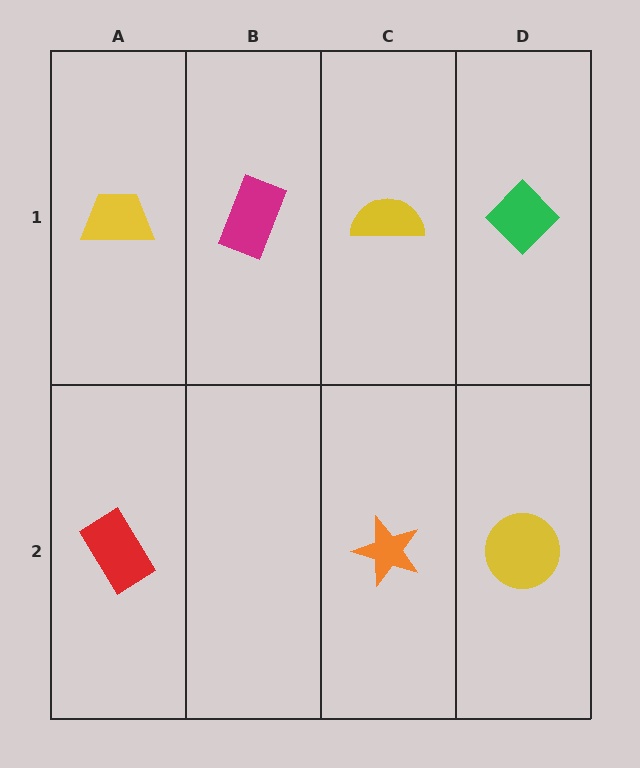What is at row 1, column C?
A yellow semicircle.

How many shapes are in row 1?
4 shapes.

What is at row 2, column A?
A red rectangle.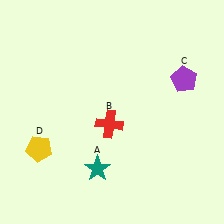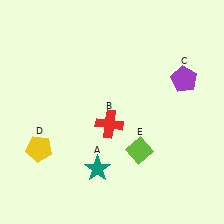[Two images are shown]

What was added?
A lime diamond (E) was added in Image 2.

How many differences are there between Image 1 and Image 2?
There is 1 difference between the two images.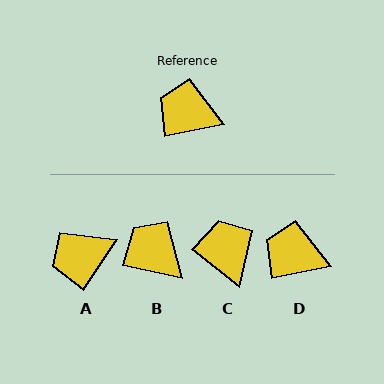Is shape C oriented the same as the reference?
No, it is off by about 50 degrees.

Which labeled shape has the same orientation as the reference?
D.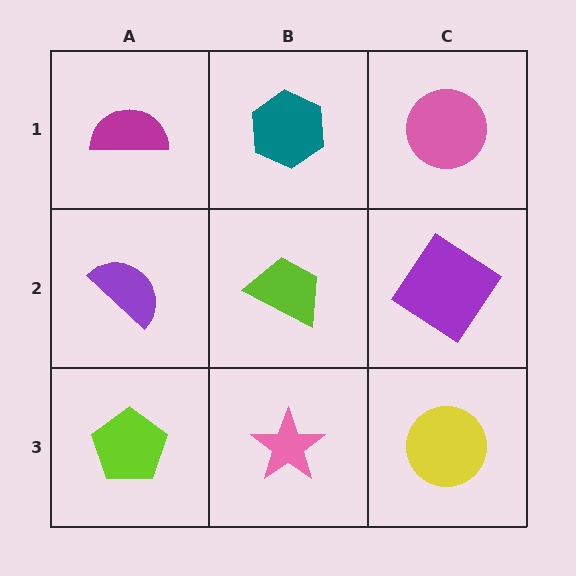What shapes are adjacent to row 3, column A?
A purple semicircle (row 2, column A), a pink star (row 3, column B).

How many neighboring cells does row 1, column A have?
2.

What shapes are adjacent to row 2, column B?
A teal hexagon (row 1, column B), a pink star (row 3, column B), a purple semicircle (row 2, column A), a purple diamond (row 2, column C).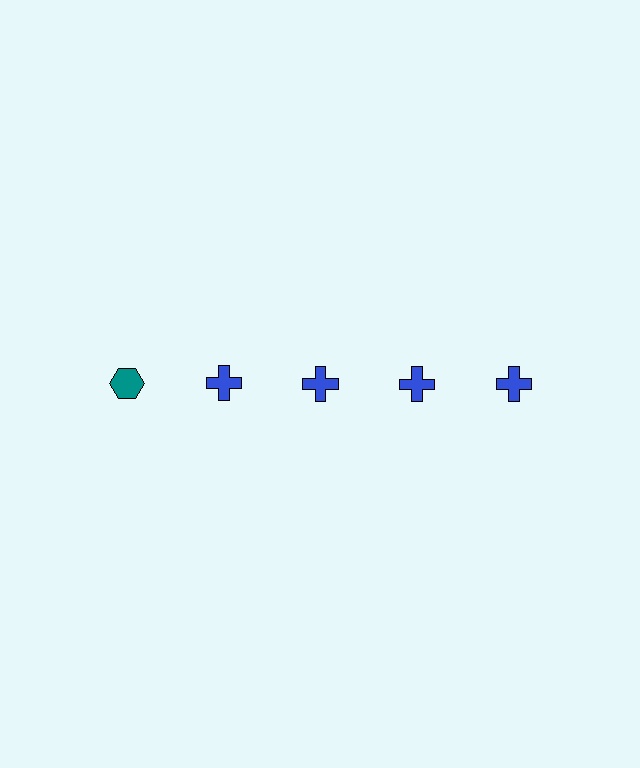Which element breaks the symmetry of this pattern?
The teal hexagon in the top row, leftmost column breaks the symmetry. All other shapes are blue crosses.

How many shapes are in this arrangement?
There are 5 shapes arranged in a grid pattern.